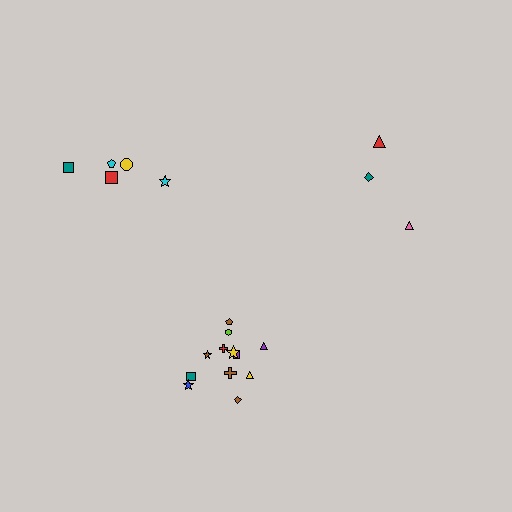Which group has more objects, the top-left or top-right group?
The top-left group.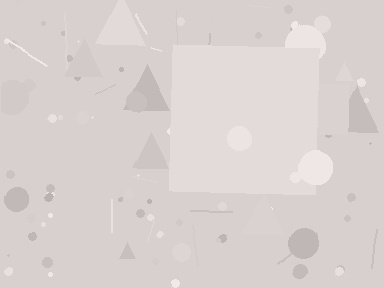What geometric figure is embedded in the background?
A square is embedded in the background.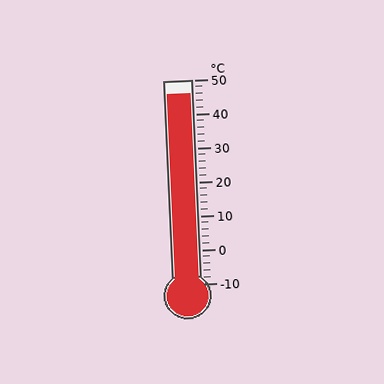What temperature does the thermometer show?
The thermometer shows approximately 46°C.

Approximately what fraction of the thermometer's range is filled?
The thermometer is filled to approximately 95% of its range.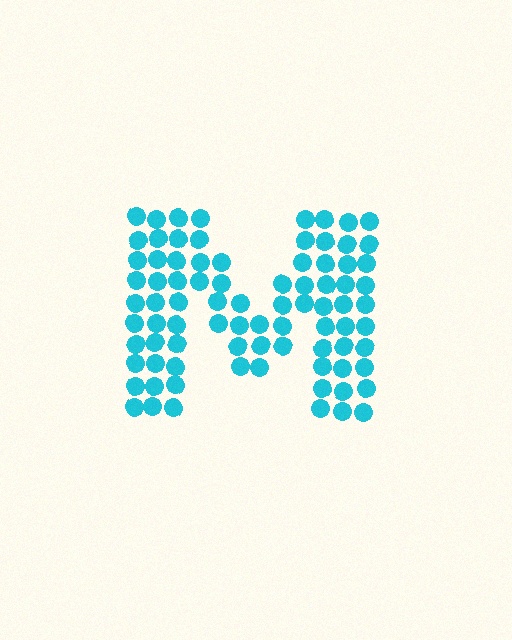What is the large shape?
The large shape is the letter M.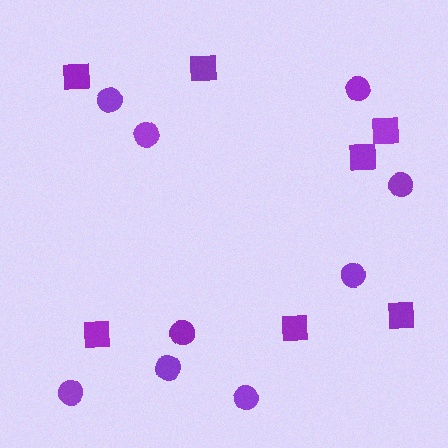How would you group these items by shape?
There are 2 groups: one group of squares (7) and one group of circles (9).